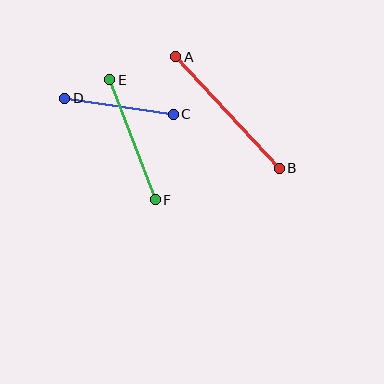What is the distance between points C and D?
The distance is approximately 110 pixels.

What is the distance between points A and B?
The distance is approximately 152 pixels.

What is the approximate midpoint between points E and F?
The midpoint is at approximately (132, 140) pixels.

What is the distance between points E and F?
The distance is approximately 128 pixels.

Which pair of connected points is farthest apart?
Points A and B are farthest apart.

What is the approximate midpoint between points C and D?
The midpoint is at approximately (119, 106) pixels.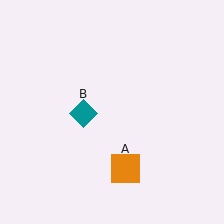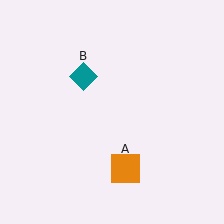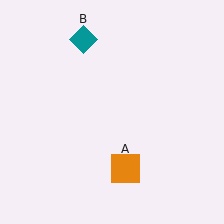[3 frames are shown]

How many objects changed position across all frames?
1 object changed position: teal diamond (object B).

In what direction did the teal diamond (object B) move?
The teal diamond (object B) moved up.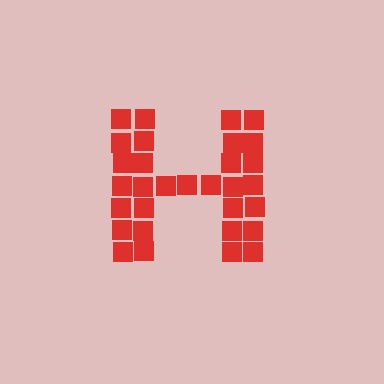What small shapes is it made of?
It is made of small squares.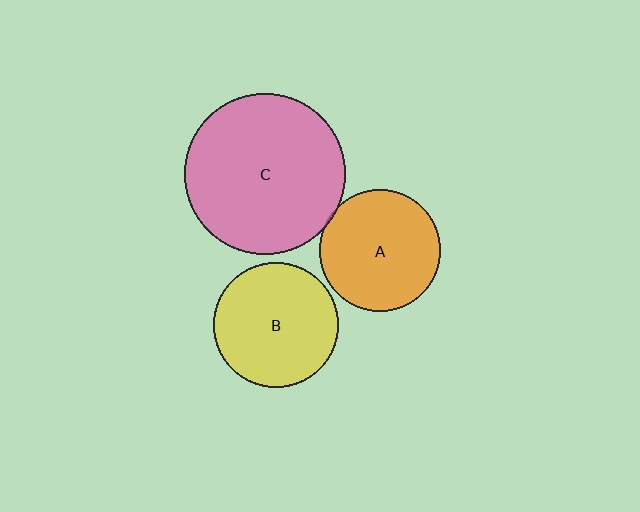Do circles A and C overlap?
Yes.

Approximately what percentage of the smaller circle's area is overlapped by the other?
Approximately 5%.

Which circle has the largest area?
Circle C (pink).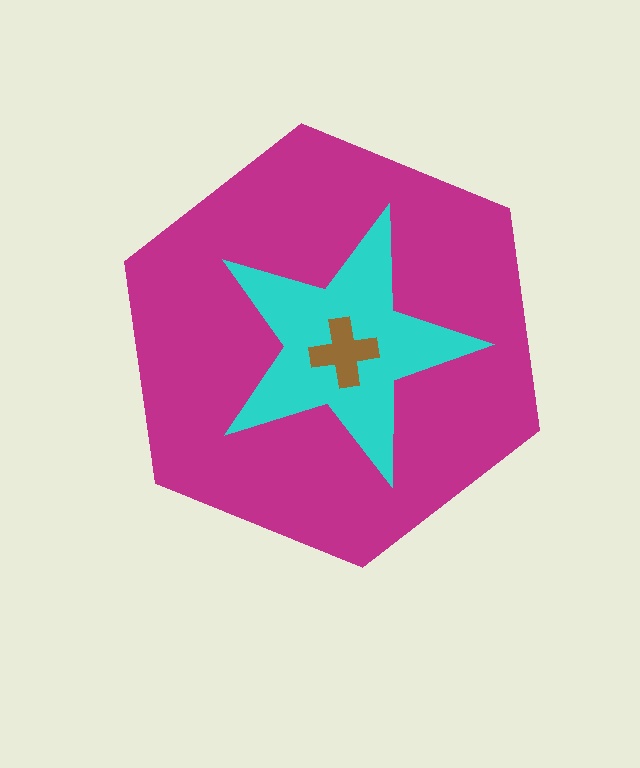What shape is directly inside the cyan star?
The brown cross.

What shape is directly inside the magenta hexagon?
The cyan star.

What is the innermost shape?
The brown cross.